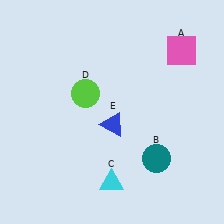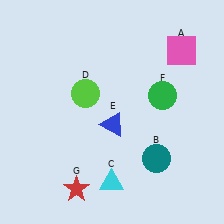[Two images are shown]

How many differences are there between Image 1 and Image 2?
There are 2 differences between the two images.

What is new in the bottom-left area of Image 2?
A red star (G) was added in the bottom-left area of Image 2.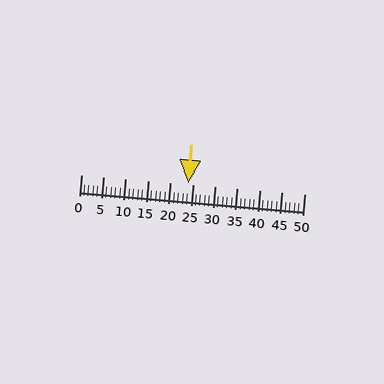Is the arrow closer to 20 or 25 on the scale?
The arrow is closer to 25.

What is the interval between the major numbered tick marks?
The major tick marks are spaced 5 units apart.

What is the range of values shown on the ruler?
The ruler shows values from 0 to 50.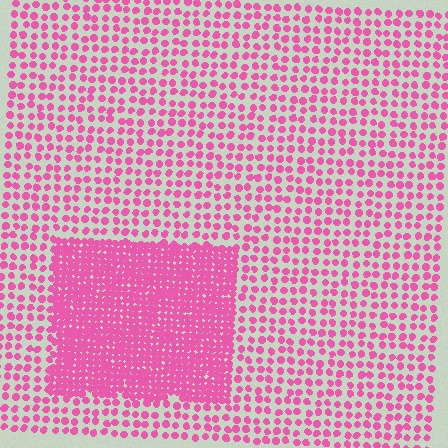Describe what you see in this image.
The image contains small pink elements arranged at two different densities. A rectangle-shaped region is visible where the elements are more densely packed than the surrounding area.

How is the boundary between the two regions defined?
The boundary is defined by a change in element density (approximately 2.6x ratio). All elements are the same color, size, and shape.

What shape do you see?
I see a rectangle.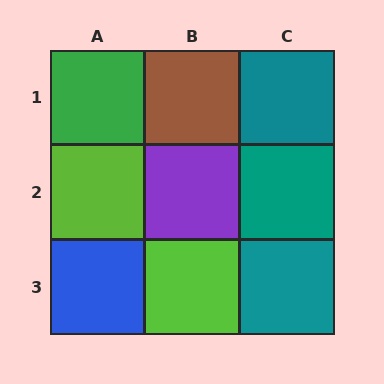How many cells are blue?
1 cell is blue.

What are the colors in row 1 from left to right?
Green, brown, teal.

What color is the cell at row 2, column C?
Teal.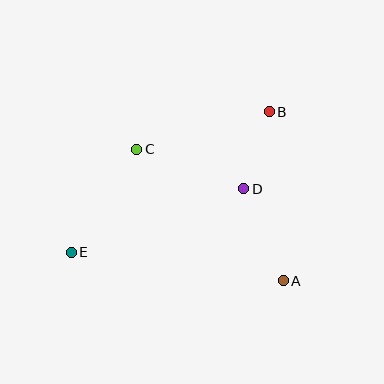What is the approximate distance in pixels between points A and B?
The distance between A and B is approximately 170 pixels.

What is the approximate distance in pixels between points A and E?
The distance between A and E is approximately 214 pixels.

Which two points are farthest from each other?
Points B and E are farthest from each other.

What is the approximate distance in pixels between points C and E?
The distance between C and E is approximately 122 pixels.